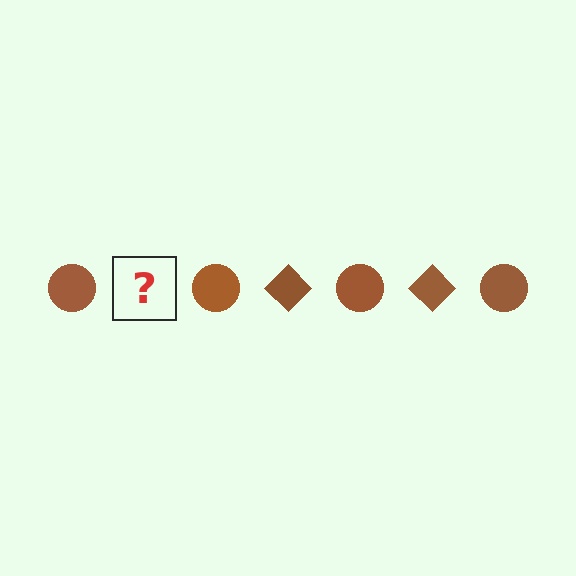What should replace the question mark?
The question mark should be replaced with a brown diamond.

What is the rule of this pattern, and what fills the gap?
The rule is that the pattern cycles through circle, diamond shapes in brown. The gap should be filled with a brown diamond.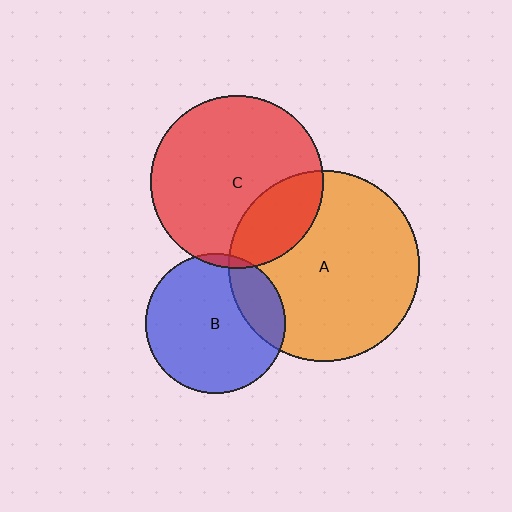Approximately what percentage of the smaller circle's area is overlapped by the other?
Approximately 20%.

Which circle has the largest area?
Circle A (orange).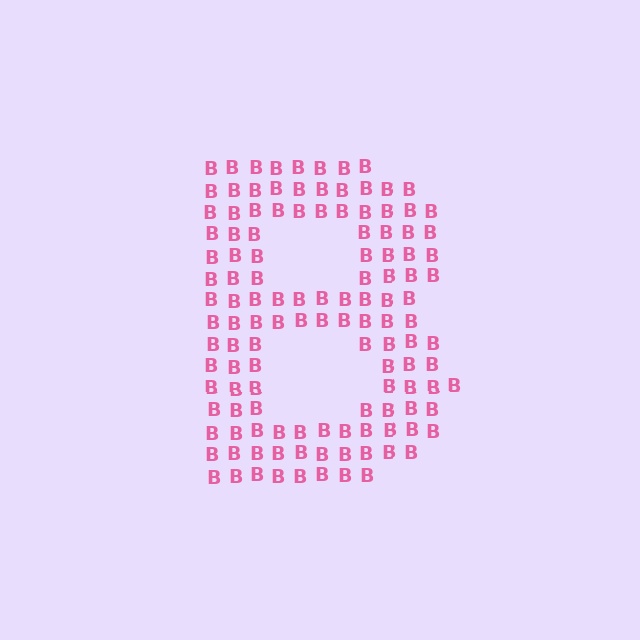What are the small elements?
The small elements are letter B's.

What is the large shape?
The large shape is the letter B.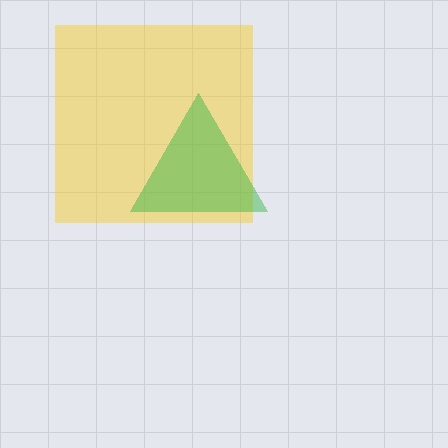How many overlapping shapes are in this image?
There are 2 overlapping shapes in the image.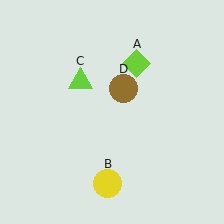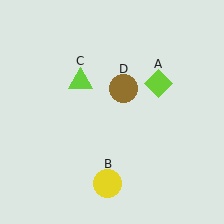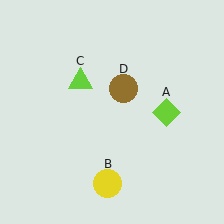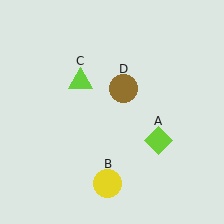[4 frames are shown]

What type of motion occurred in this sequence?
The lime diamond (object A) rotated clockwise around the center of the scene.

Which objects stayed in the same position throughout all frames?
Yellow circle (object B) and lime triangle (object C) and brown circle (object D) remained stationary.